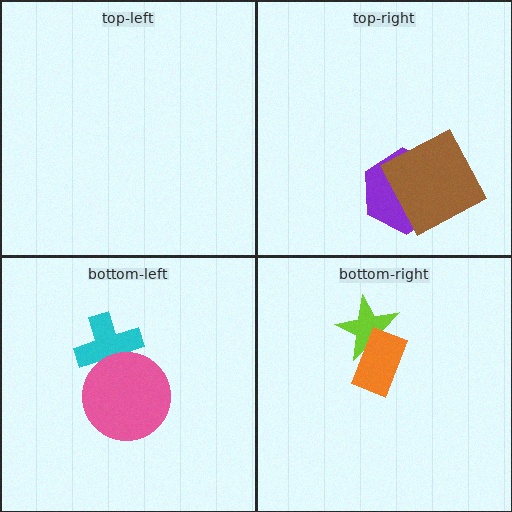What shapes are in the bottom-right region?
The lime star, the orange rectangle.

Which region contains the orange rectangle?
The bottom-right region.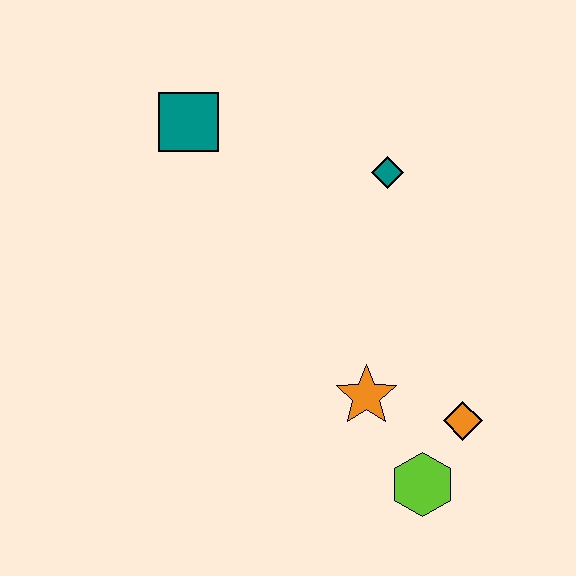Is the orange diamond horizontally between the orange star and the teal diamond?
No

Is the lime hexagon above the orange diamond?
No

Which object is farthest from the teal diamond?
The lime hexagon is farthest from the teal diamond.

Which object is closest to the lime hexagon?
The orange diamond is closest to the lime hexagon.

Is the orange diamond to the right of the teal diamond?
Yes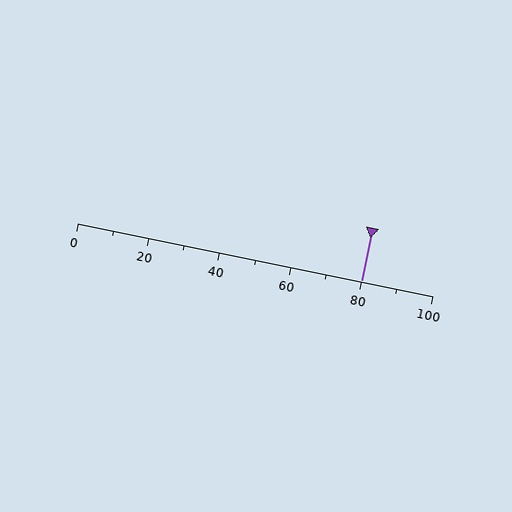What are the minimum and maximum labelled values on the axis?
The axis runs from 0 to 100.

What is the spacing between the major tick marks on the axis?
The major ticks are spaced 20 apart.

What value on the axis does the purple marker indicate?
The marker indicates approximately 80.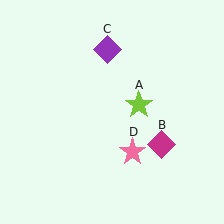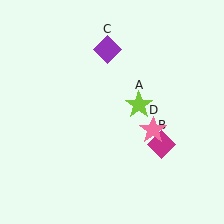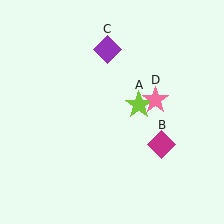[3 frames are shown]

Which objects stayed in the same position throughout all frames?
Lime star (object A) and magenta diamond (object B) and purple diamond (object C) remained stationary.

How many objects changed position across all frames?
1 object changed position: pink star (object D).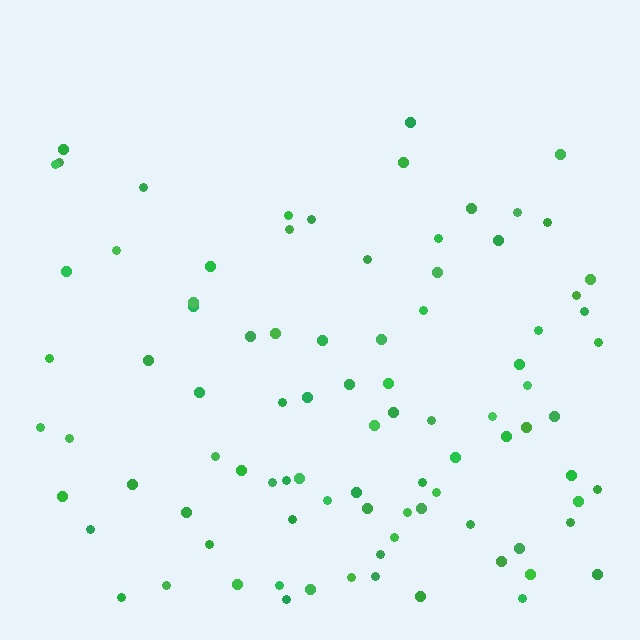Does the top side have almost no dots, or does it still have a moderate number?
Still a moderate number, just noticeably fewer than the bottom.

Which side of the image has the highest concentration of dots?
The bottom.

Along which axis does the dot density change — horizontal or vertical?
Vertical.